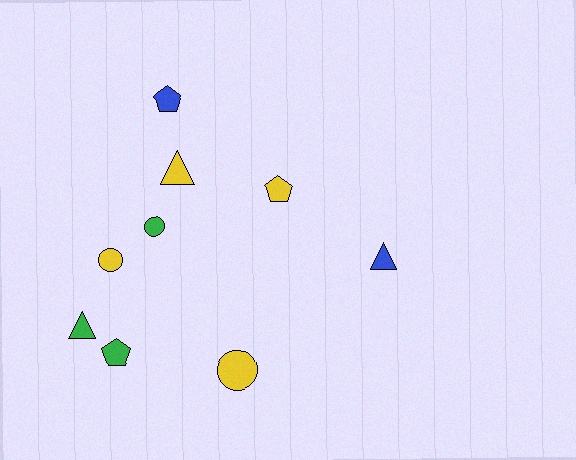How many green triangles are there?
There is 1 green triangle.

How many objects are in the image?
There are 9 objects.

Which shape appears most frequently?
Pentagon, with 3 objects.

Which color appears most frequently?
Yellow, with 4 objects.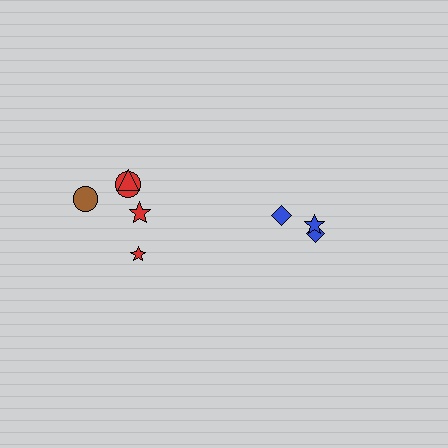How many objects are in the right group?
There are 3 objects.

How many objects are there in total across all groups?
There are 8 objects.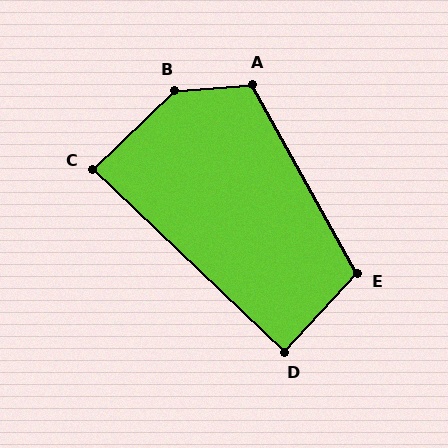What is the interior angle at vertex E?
Approximately 108 degrees (obtuse).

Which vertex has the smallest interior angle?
C, at approximately 88 degrees.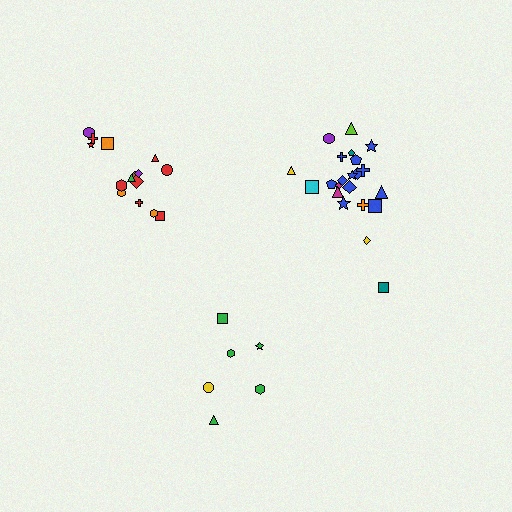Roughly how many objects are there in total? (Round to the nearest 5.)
Roughly 45 objects in total.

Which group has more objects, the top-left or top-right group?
The top-right group.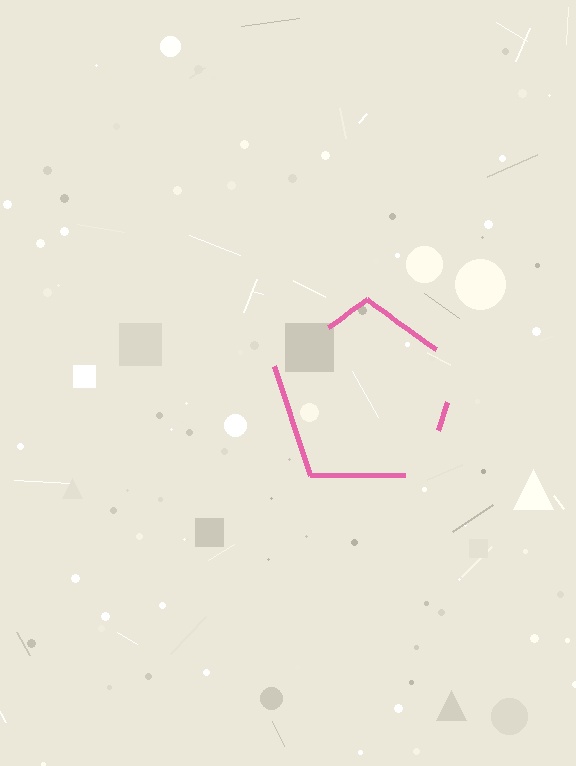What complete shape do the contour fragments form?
The contour fragments form a pentagon.